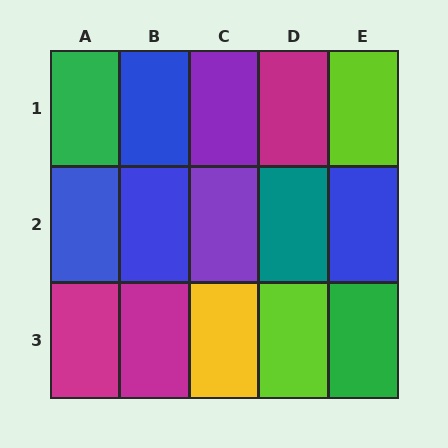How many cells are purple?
2 cells are purple.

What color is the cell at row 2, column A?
Blue.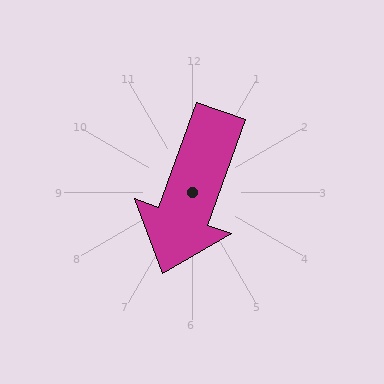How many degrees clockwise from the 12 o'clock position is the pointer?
Approximately 200 degrees.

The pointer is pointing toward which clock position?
Roughly 7 o'clock.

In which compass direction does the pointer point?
South.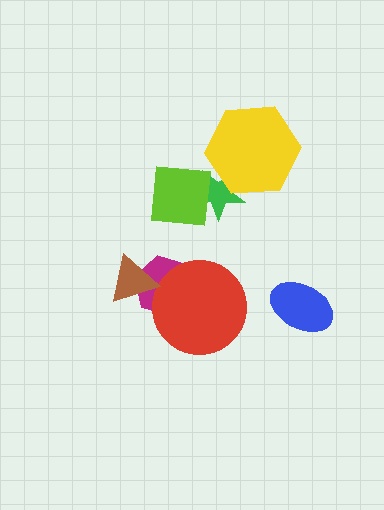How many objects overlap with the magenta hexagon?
2 objects overlap with the magenta hexagon.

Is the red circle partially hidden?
No, no other shape covers it.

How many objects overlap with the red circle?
1 object overlaps with the red circle.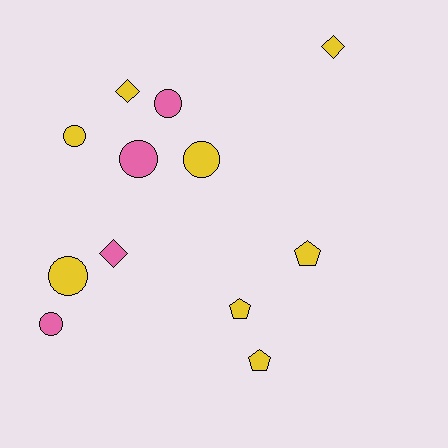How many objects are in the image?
There are 12 objects.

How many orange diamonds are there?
There are no orange diamonds.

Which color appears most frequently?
Yellow, with 8 objects.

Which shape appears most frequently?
Circle, with 6 objects.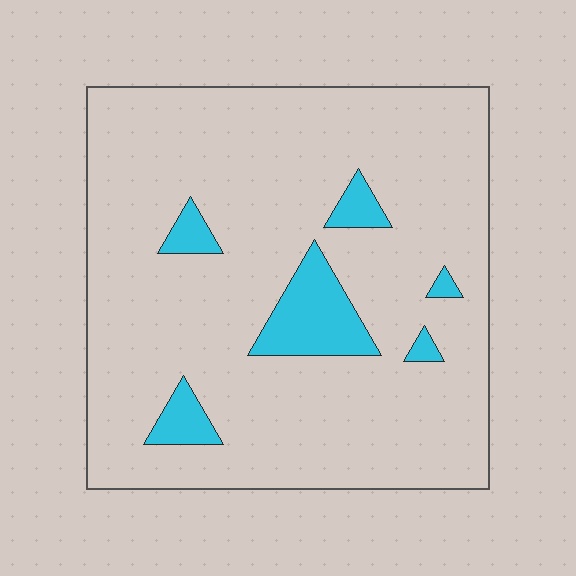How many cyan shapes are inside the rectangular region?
6.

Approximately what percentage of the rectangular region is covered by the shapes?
Approximately 10%.